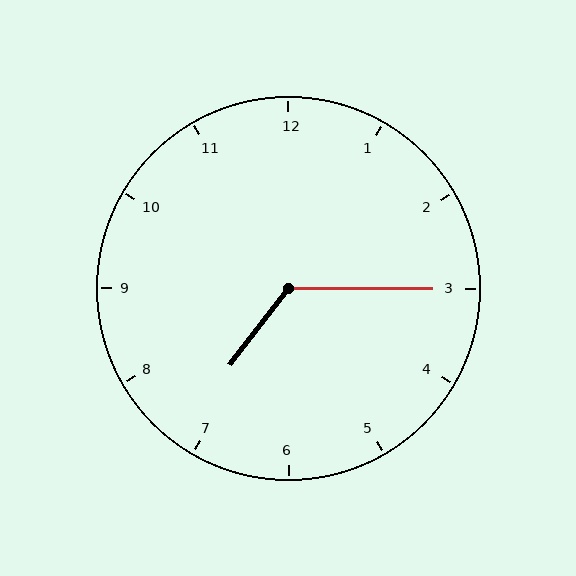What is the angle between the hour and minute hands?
Approximately 128 degrees.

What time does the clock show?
7:15.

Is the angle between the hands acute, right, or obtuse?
It is obtuse.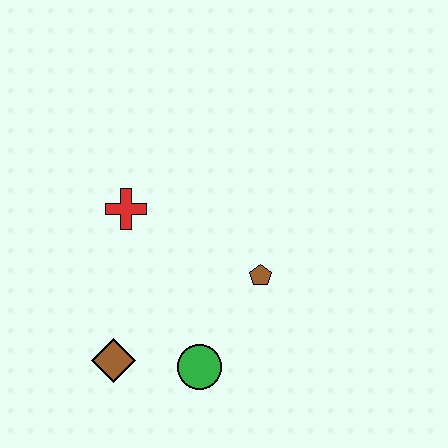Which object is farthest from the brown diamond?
The brown pentagon is farthest from the brown diamond.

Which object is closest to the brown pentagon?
The green circle is closest to the brown pentagon.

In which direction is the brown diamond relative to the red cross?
The brown diamond is below the red cross.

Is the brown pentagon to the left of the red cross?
No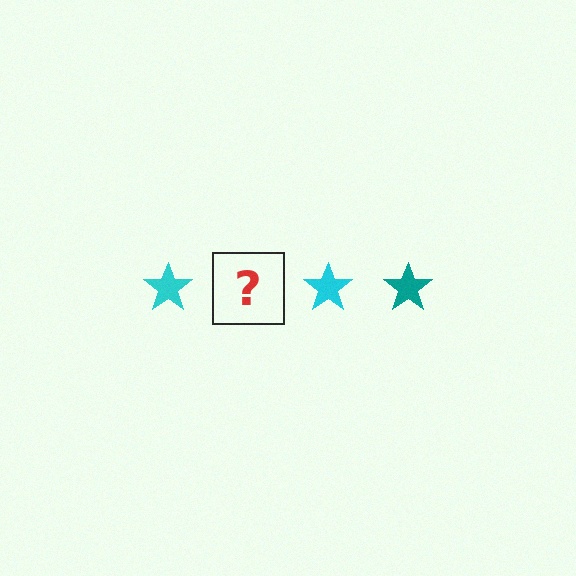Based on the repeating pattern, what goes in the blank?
The blank should be a teal star.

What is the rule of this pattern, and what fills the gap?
The rule is that the pattern cycles through cyan, teal stars. The gap should be filled with a teal star.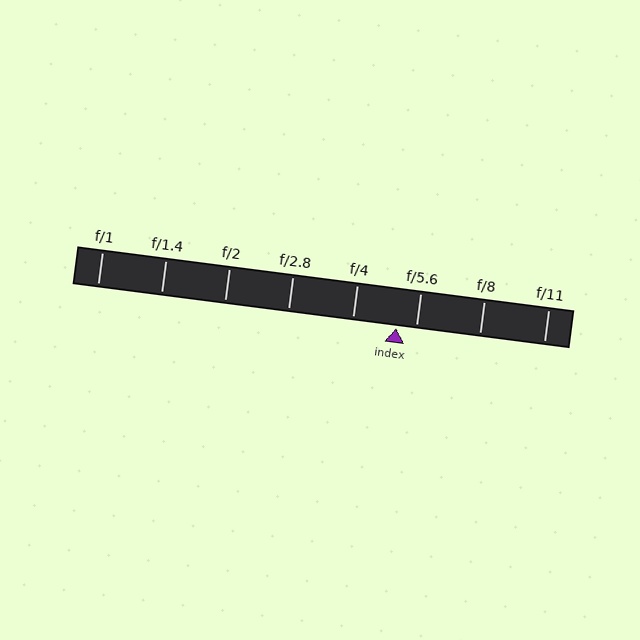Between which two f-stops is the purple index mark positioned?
The index mark is between f/4 and f/5.6.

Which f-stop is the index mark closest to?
The index mark is closest to f/5.6.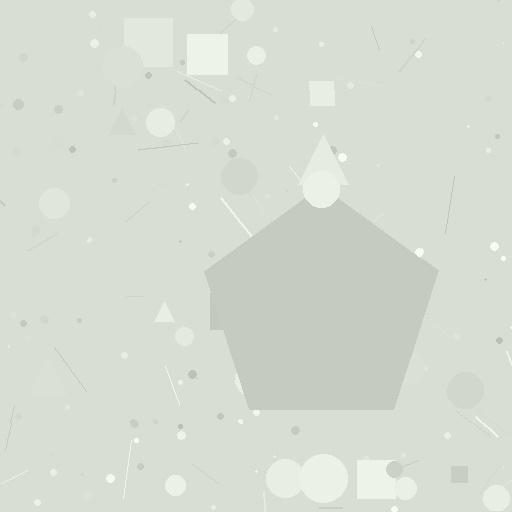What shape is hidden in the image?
A pentagon is hidden in the image.